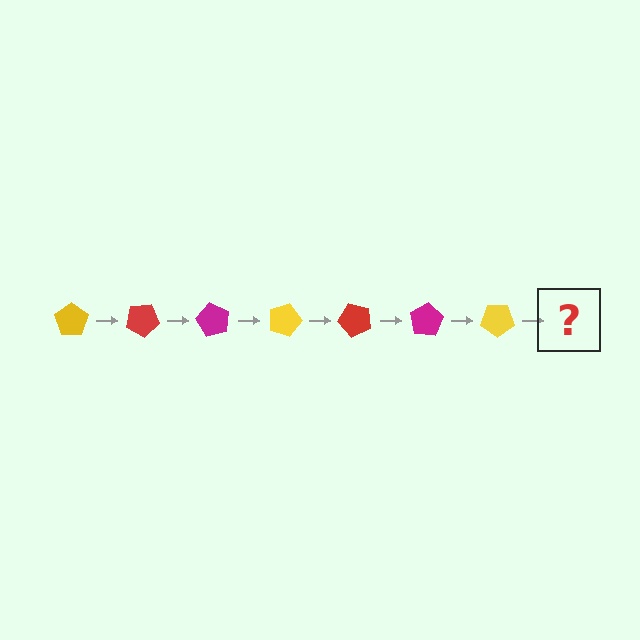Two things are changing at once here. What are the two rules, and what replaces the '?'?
The two rules are that it rotates 30 degrees each step and the color cycles through yellow, red, and magenta. The '?' should be a red pentagon, rotated 210 degrees from the start.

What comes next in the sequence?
The next element should be a red pentagon, rotated 210 degrees from the start.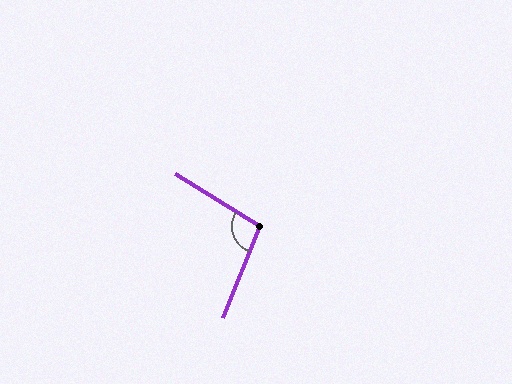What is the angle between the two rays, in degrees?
Approximately 100 degrees.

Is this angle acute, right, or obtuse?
It is obtuse.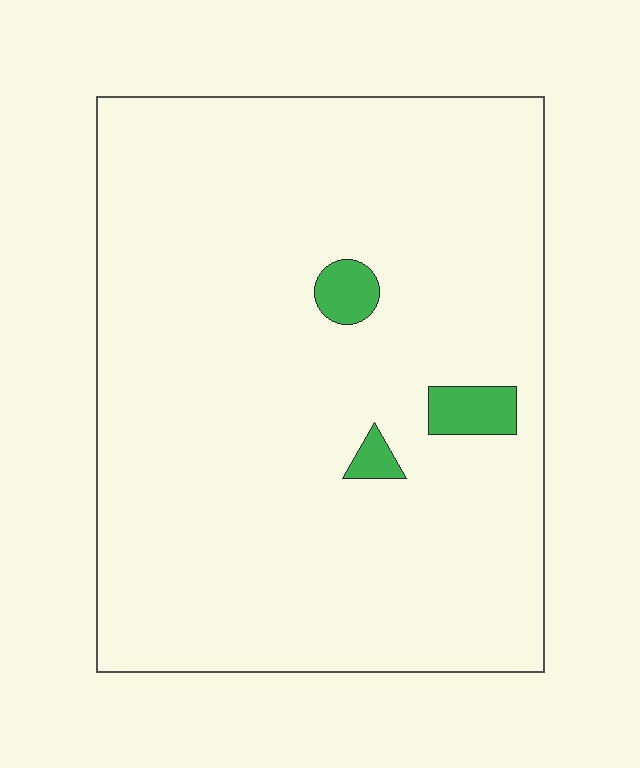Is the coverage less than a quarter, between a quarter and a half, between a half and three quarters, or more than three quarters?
Less than a quarter.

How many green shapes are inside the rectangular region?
3.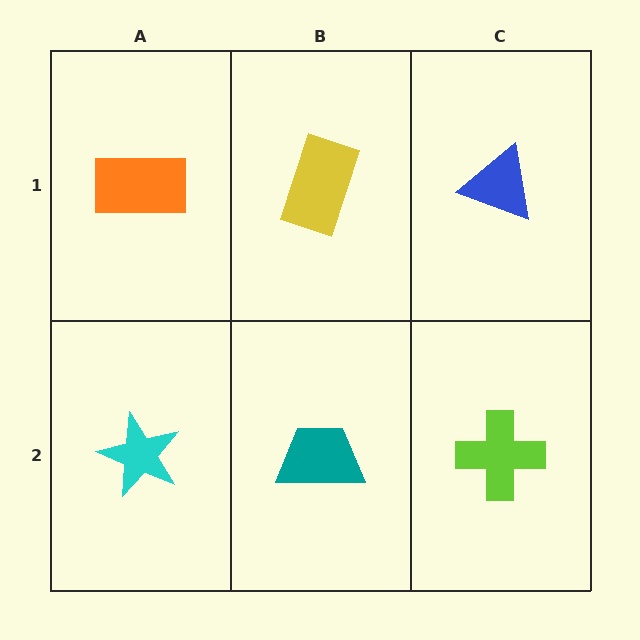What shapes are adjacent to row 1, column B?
A teal trapezoid (row 2, column B), an orange rectangle (row 1, column A), a blue triangle (row 1, column C).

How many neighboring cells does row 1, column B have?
3.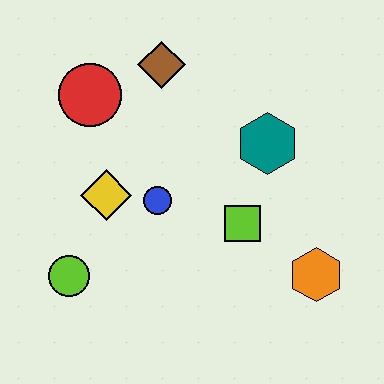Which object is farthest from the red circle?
The orange hexagon is farthest from the red circle.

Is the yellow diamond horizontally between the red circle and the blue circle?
Yes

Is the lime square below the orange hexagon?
No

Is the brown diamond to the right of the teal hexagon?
No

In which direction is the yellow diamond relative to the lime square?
The yellow diamond is to the left of the lime square.